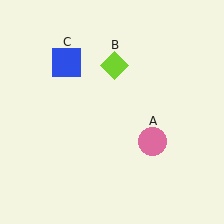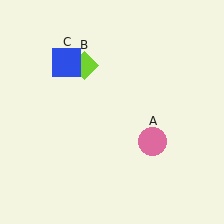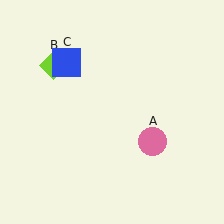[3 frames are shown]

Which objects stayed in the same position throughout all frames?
Pink circle (object A) and blue square (object C) remained stationary.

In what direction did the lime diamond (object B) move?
The lime diamond (object B) moved left.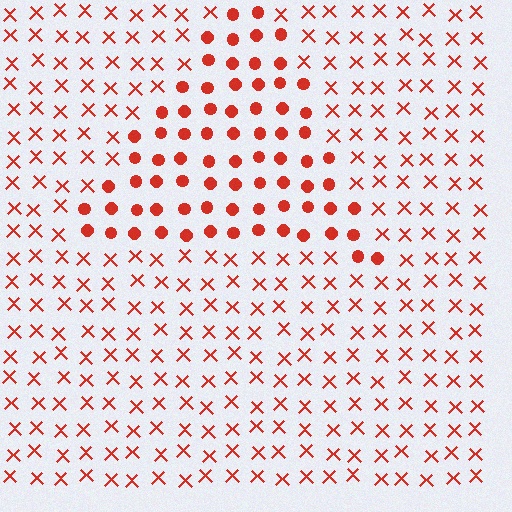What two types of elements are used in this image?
The image uses circles inside the triangle region and X marks outside it.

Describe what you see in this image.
The image is filled with small red elements arranged in a uniform grid. A triangle-shaped region contains circles, while the surrounding area contains X marks. The boundary is defined purely by the change in element shape.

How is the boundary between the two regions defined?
The boundary is defined by a change in element shape: circles inside vs. X marks outside. All elements share the same color and spacing.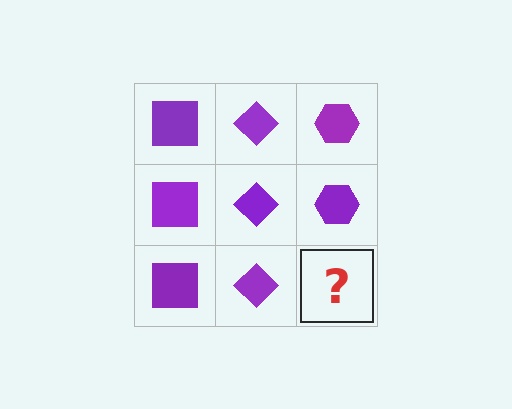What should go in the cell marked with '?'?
The missing cell should contain a purple hexagon.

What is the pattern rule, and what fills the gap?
The rule is that each column has a consistent shape. The gap should be filled with a purple hexagon.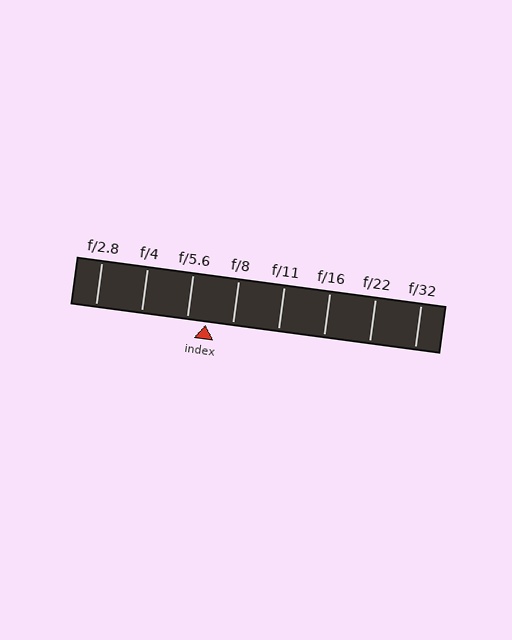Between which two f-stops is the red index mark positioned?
The index mark is between f/5.6 and f/8.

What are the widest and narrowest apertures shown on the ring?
The widest aperture shown is f/2.8 and the narrowest is f/32.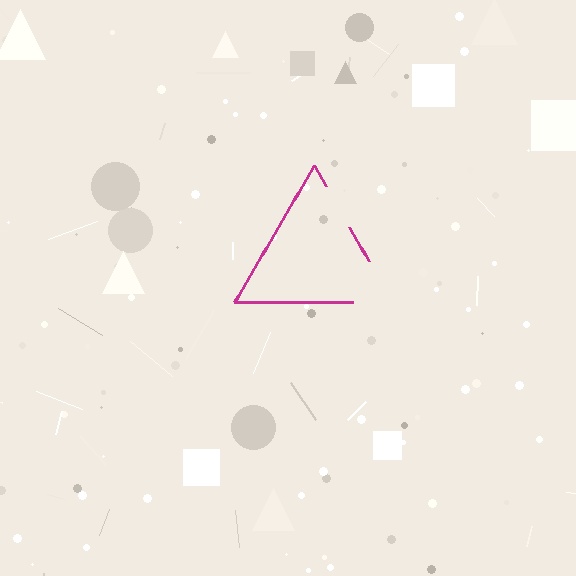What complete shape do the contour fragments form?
The contour fragments form a triangle.